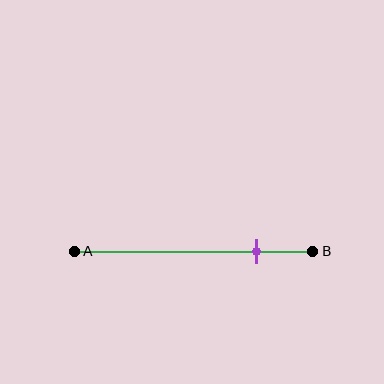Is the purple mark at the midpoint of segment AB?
No, the mark is at about 75% from A, not at the 50% midpoint.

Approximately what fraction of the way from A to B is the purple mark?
The purple mark is approximately 75% of the way from A to B.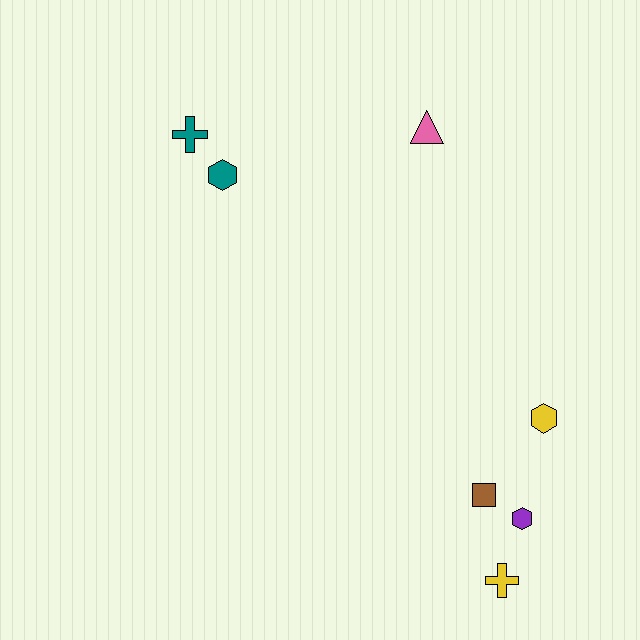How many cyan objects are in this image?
There are no cyan objects.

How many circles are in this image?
There are no circles.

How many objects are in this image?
There are 7 objects.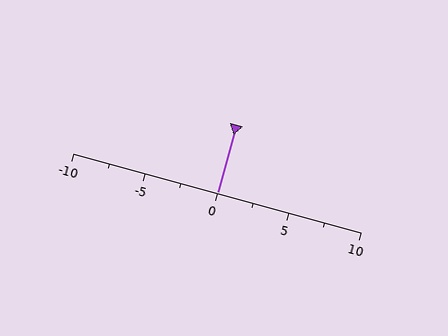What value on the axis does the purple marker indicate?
The marker indicates approximately 0.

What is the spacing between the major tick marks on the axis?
The major ticks are spaced 5 apart.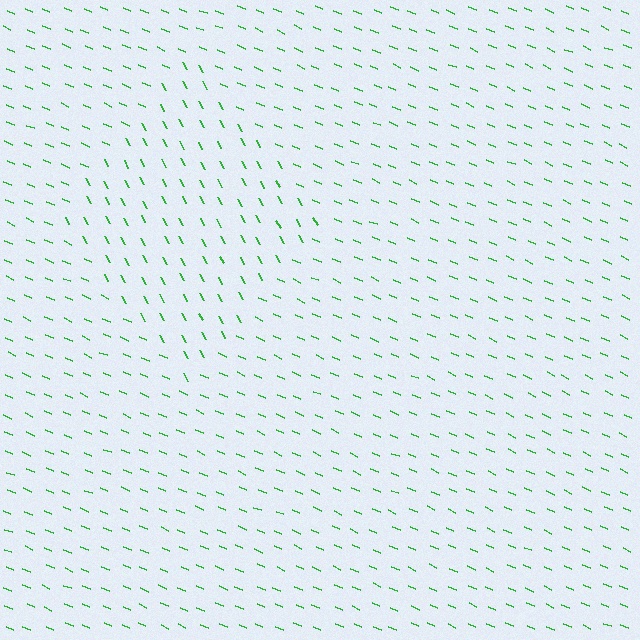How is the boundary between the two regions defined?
The boundary is defined purely by a change in line orientation (approximately 38 degrees difference). All lines are the same color and thickness.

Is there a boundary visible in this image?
Yes, there is a texture boundary formed by a change in line orientation.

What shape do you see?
I see a diamond.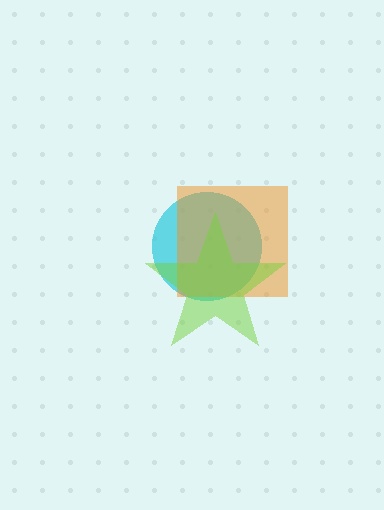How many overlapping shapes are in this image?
There are 3 overlapping shapes in the image.